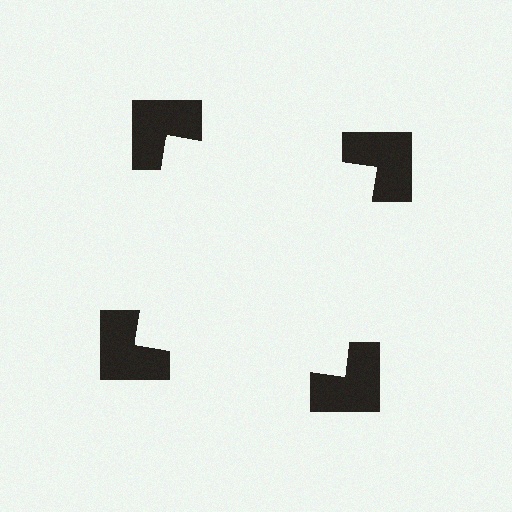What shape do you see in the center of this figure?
An illusory square — its edges are inferred from the aligned wedge cuts in the notched squares, not physically drawn.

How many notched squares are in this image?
There are 4 — one at each vertex of the illusory square.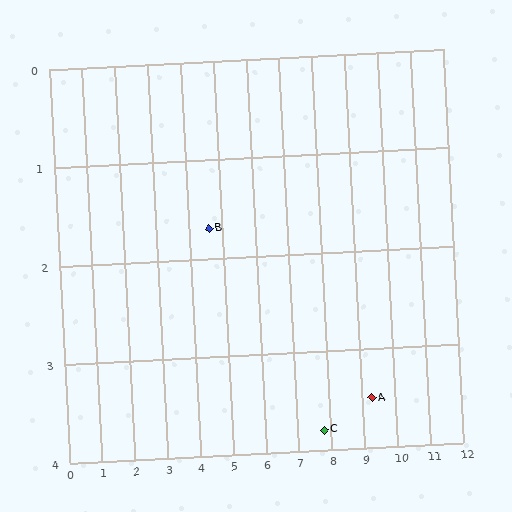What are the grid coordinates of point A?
Point A is at approximately (9.3, 3.5).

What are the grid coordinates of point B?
Point B is at approximately (4.6, 1.7).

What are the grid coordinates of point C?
Point C is at approximately (7.8, 3.8).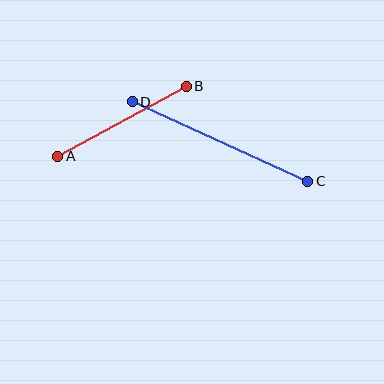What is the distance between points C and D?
The distance is approximately 192 pixels.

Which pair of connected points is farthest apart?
Points C and D are farthest apart.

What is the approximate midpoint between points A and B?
The midpoint is at approximately (122, 121) pixels.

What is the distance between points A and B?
The distance is approximately 147 pixels.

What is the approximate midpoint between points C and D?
The midpoint is at approximately (220, 141) pixels.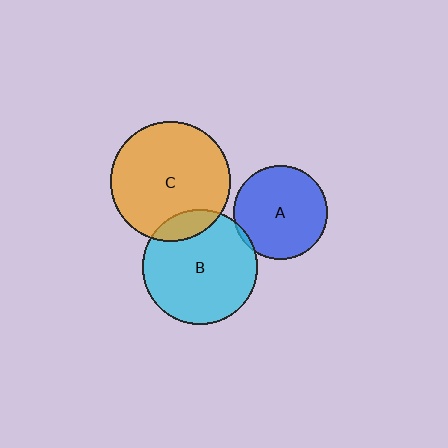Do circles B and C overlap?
Yes.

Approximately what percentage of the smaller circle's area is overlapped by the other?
Approximately 15%.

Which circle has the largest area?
Circle C (orange).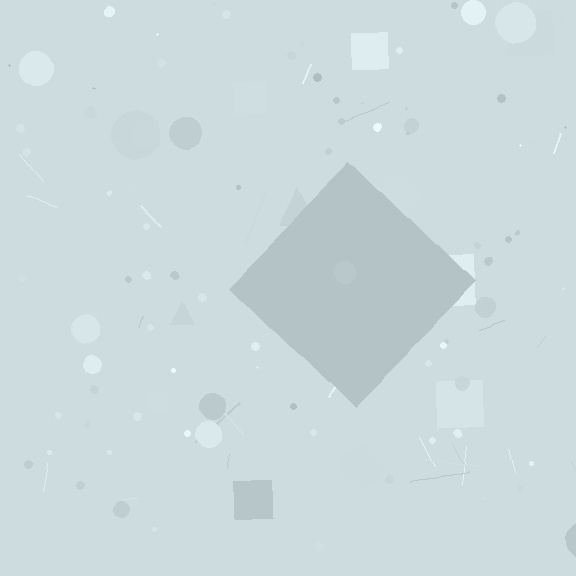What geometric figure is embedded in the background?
A diamond is embedded in the background.